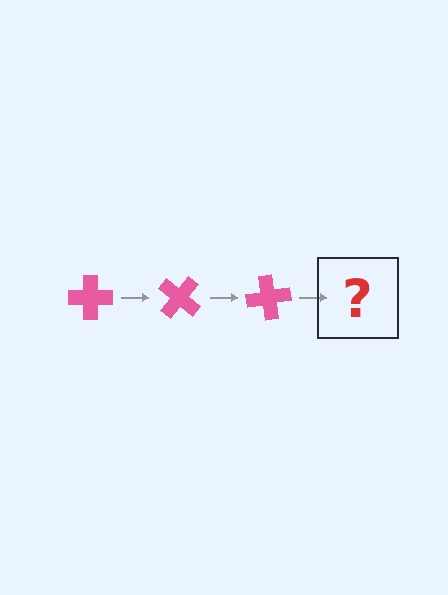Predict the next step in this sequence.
The next step is a pink cross rotated 120 degrees.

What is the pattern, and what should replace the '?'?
The pattern is that the cross rotates 40 degrees each step. The '?' should be a pink cross rotated 120 degrees.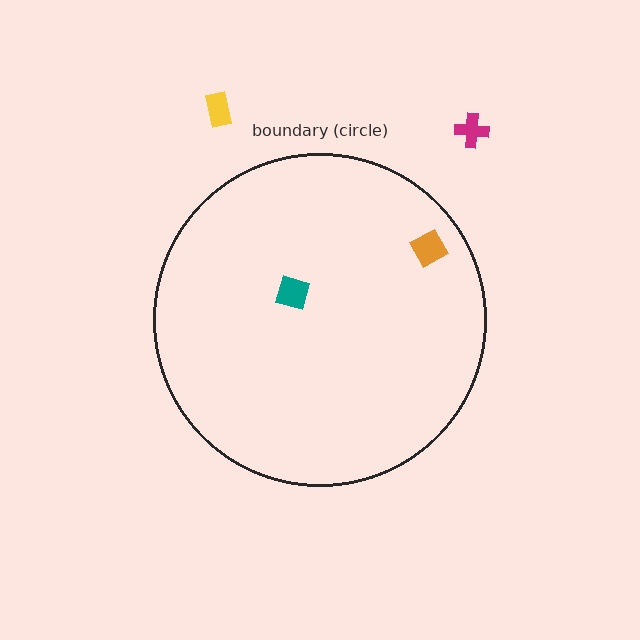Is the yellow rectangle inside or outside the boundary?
Outside.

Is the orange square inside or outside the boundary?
Inside.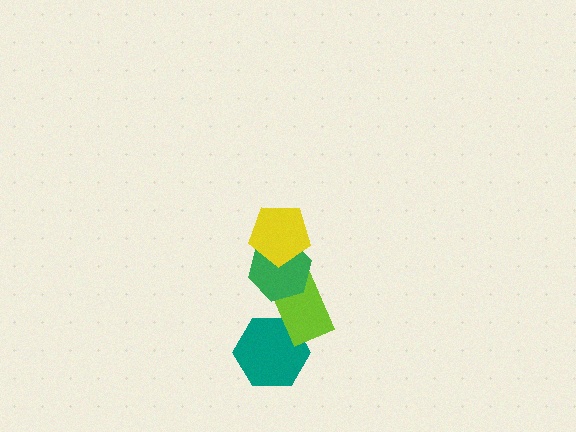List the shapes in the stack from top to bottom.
From top to bottom: the yellow pentagon, the green hexagon, the lime rectangle, the teal hexagon.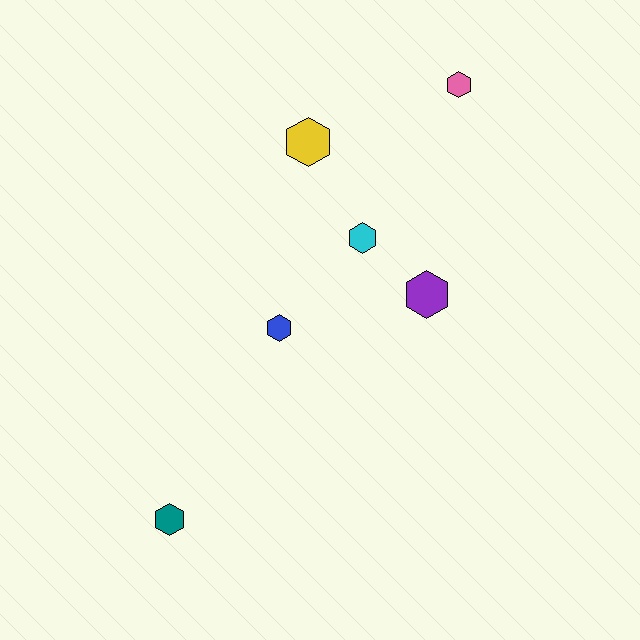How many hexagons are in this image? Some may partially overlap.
There are 6 hexagons.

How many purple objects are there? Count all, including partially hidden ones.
There is 1 purple object.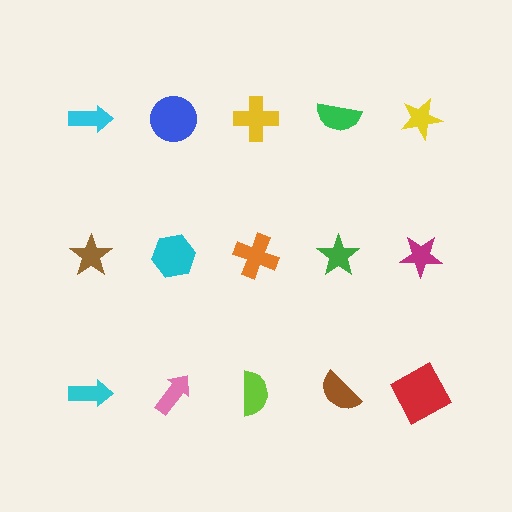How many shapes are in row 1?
5 shapes.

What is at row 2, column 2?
A cyan hexagon.